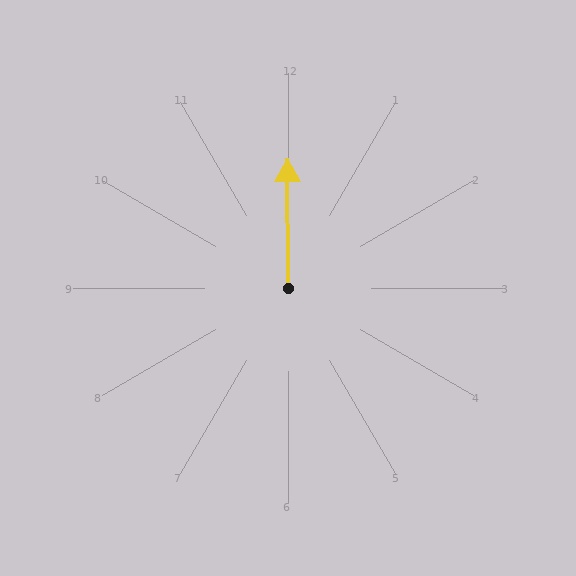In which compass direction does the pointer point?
North.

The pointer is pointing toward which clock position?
Roughly 12 o'clock.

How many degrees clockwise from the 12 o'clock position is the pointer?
Approximately 360 degrees.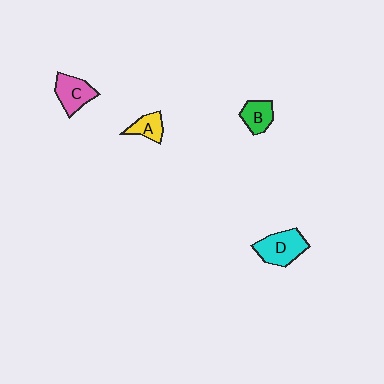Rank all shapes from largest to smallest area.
From largest to smallest: D (cyan), C (pink), B (green), A (yellow).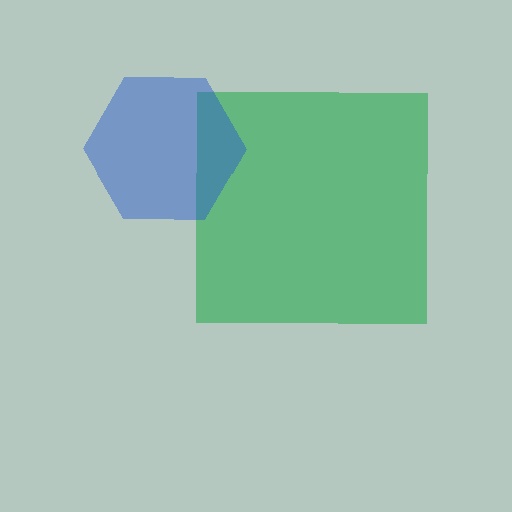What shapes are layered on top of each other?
The layered shapes are: a green square, a blue hexagon.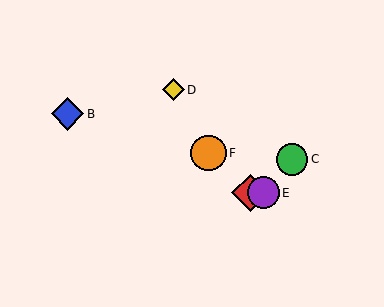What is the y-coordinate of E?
Object E is at y≈193.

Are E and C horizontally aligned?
No, E is at y≈193 and C is at y≈159.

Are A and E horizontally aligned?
Yes, both are at y≈193.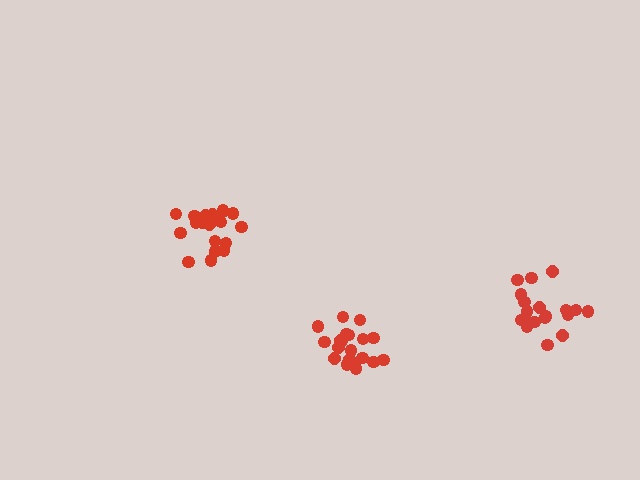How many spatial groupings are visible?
There are 3 spatial groupings.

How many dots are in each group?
Group 1: 19 dots, Group 2: 20 dots, Group 3: 20 dots (59 total).